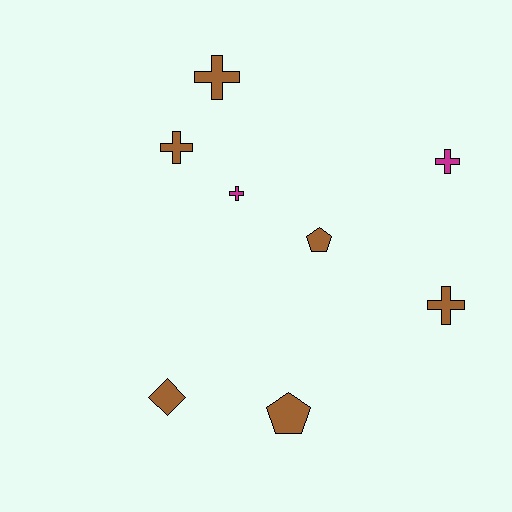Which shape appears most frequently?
Cross, with 5 objects.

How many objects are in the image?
There are 8 objects.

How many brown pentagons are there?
There are 2 brown pentagons.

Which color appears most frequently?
Brown, with 6 objects.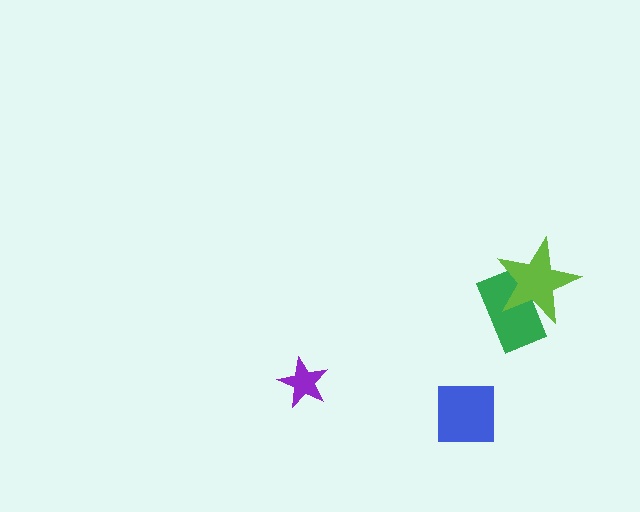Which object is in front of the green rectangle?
The lime star is in front of the green rectangle.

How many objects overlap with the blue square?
0 objects overlap with the blue square.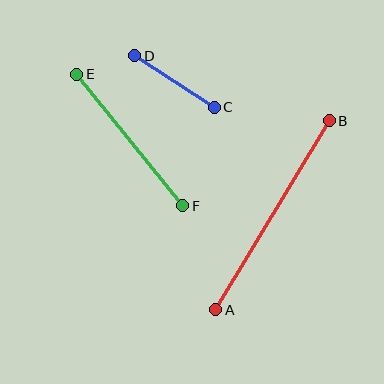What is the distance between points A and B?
The distance is approximately 221 pixels.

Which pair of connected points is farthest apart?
Points A and B are farthest apart.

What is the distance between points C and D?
The distance is approximately 95 pixels.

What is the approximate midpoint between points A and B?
The midpoint is at approximately (273, 215) pixels.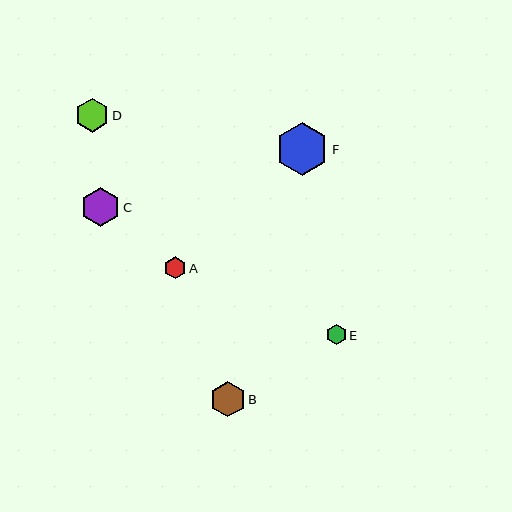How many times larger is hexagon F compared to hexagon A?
Hexagon F is approximately 2.4 times the size of hexagon A.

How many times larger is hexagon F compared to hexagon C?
Hexagon F is approximately 1.3 times the size of hexagon C.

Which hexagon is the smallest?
Hexagon E is the smallest with a size of approximately 20 pixels.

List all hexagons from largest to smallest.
From largest to smallest: F, C, B, D, A, E.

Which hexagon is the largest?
Hexagon F is the largest with a size of approximately 53 pixels.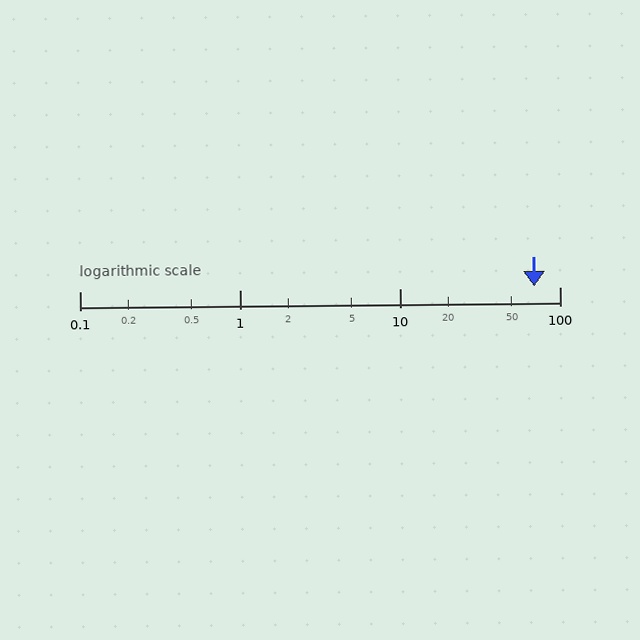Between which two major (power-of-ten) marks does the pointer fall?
The pointer is between 10 and 100.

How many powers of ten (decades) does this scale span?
The scale spans 3 decades, from 0.1 to 100.